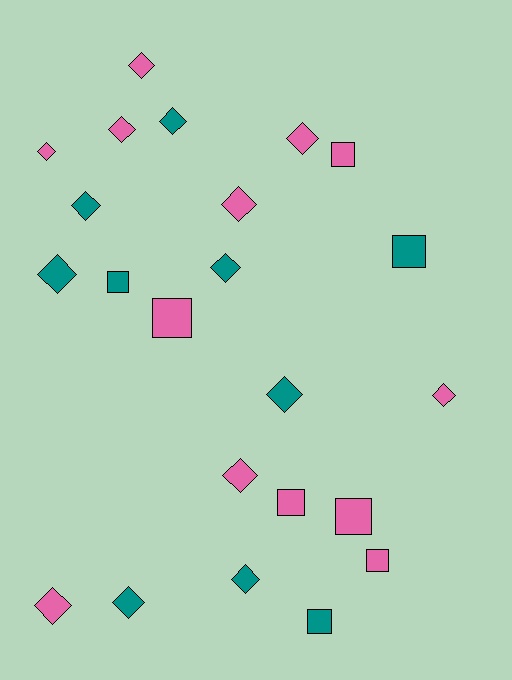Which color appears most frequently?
Pink, with 13 objects.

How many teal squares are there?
There are 3 teal squares.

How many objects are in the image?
There are 23 objects.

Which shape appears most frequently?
Diamond, with 15 objects.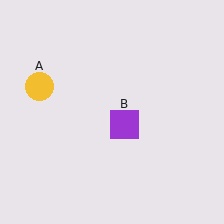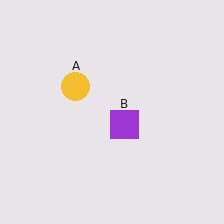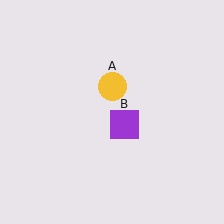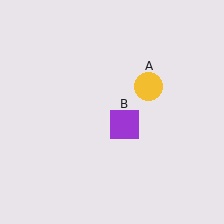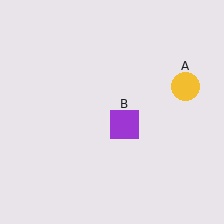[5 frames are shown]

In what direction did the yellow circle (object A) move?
The yellow circle (object A) moved right.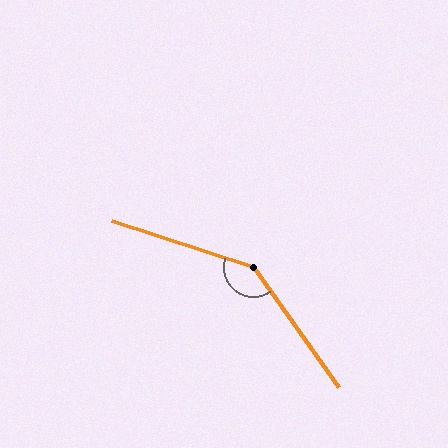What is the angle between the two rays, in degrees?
Approximately 143 degrees.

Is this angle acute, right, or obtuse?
It is obtuse.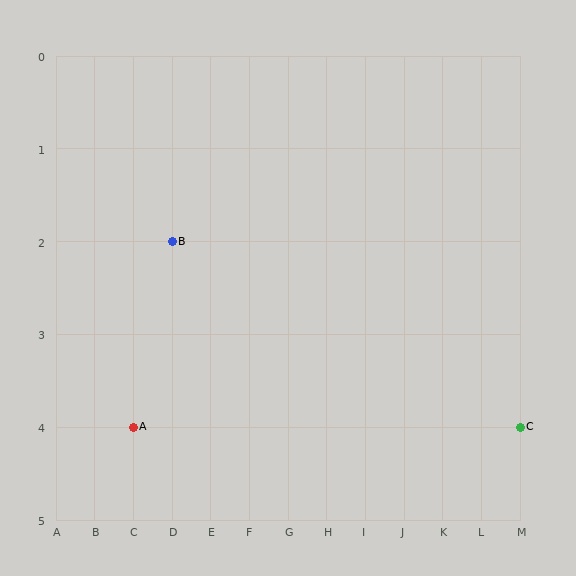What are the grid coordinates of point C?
Point C is at grid coordinates (M, 4).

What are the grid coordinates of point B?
Point B is at grid coordinates (D, 2).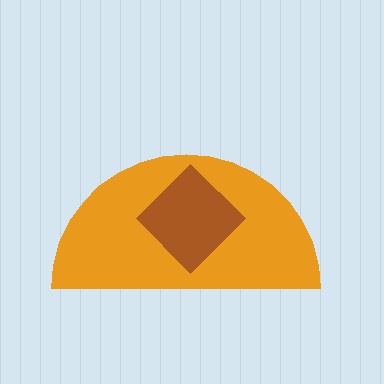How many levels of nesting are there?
2.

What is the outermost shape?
The orange semicircle.